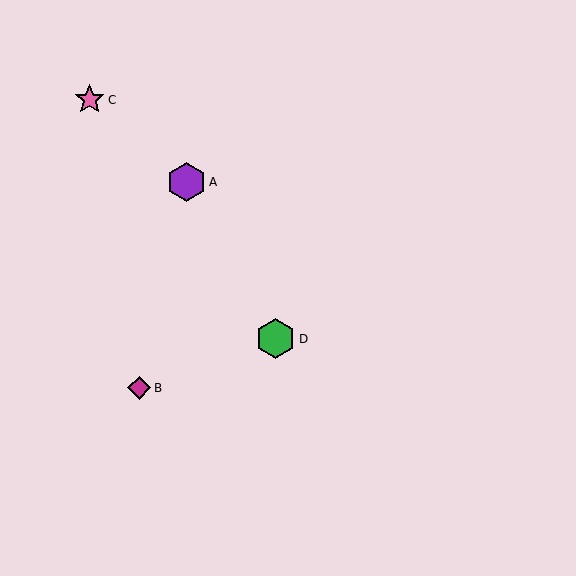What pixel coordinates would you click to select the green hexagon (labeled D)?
Click at (276, 339) to select the green hexagon D.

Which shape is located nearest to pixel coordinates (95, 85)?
The pink star (labeled C) at (90, 100) is nearest to that location.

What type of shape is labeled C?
Shape C is a pink star.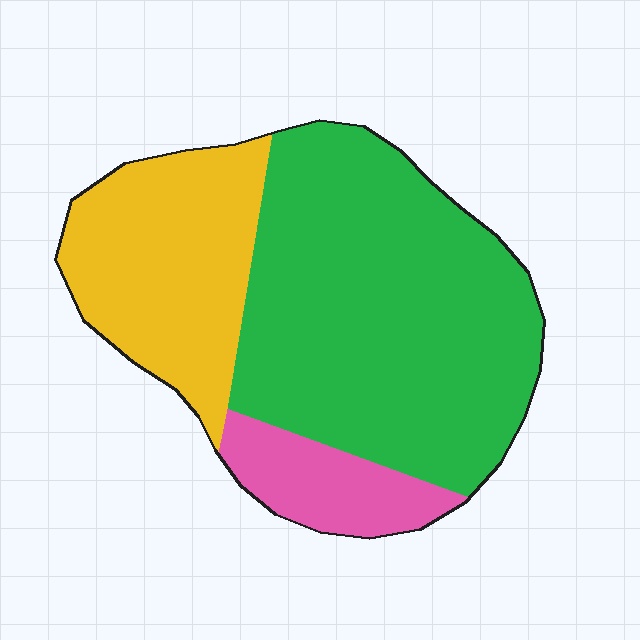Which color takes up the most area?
Green, at roughly 60%.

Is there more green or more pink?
Green.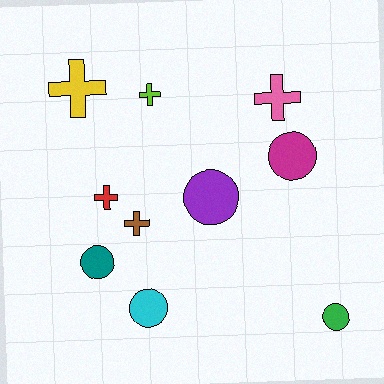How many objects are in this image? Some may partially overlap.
There are 10 objects.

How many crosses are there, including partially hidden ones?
There are 5 crosses.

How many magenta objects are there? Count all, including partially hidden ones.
There is 1 magenta object.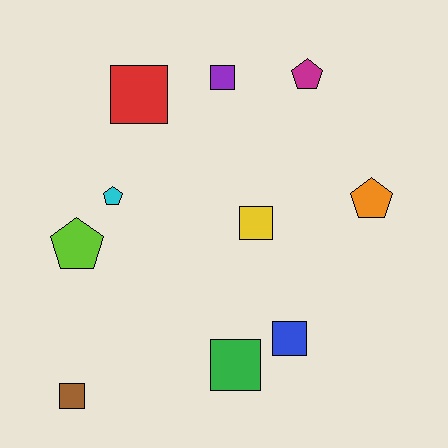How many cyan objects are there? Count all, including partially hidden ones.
There is 1 cyan object.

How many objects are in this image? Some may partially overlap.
There are 10 objects.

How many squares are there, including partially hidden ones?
There are 6 squares.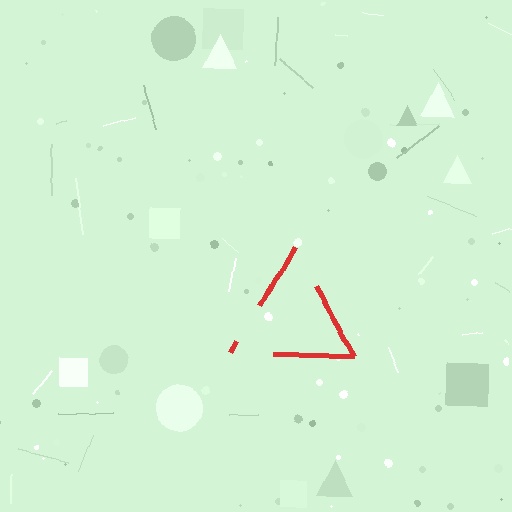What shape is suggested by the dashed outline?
The dashed outline suggests a triangle.